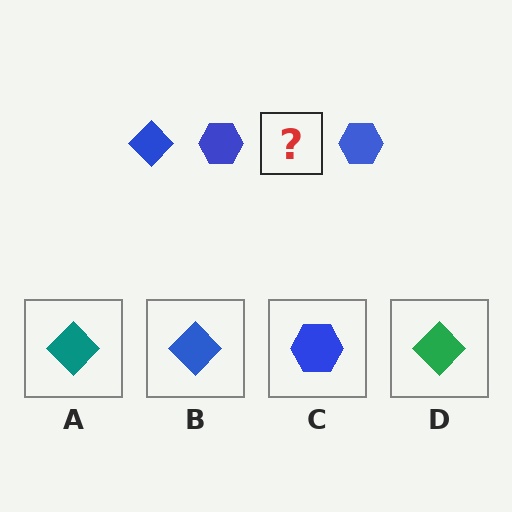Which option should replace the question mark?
Option B.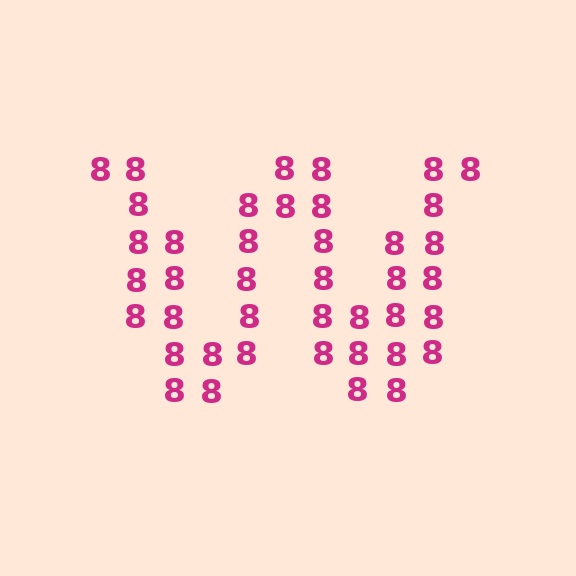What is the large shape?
The large shape is the letter W.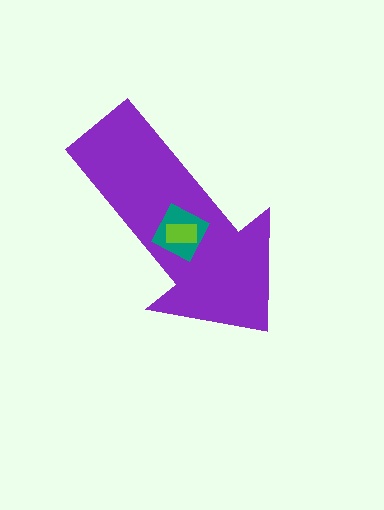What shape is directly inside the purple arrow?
The teal square.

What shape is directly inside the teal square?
The lime rectangle.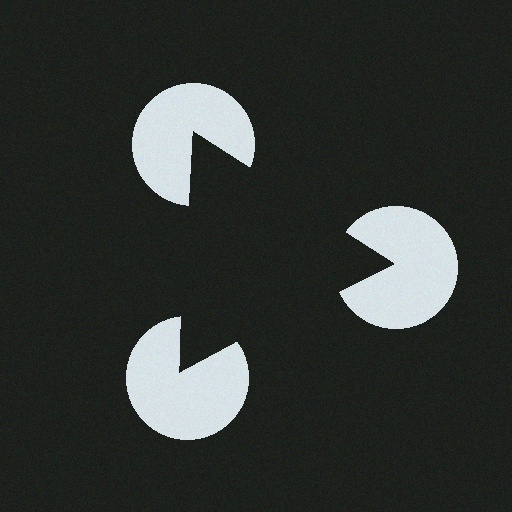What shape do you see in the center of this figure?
An illusory triangle — its edges are inferred from the aligned wedge cuts in the pac-man discs, not physically drawn.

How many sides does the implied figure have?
3 sides.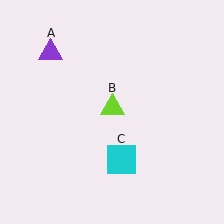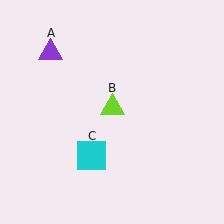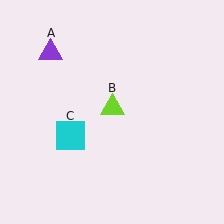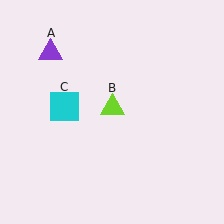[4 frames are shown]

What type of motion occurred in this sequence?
The cyan square (object C) rotated clockwise around the center of the scene.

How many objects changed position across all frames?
1 object changed position: cyan square (object C).